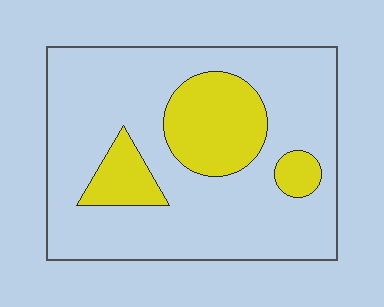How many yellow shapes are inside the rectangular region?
3.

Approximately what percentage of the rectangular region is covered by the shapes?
Approximately 25%.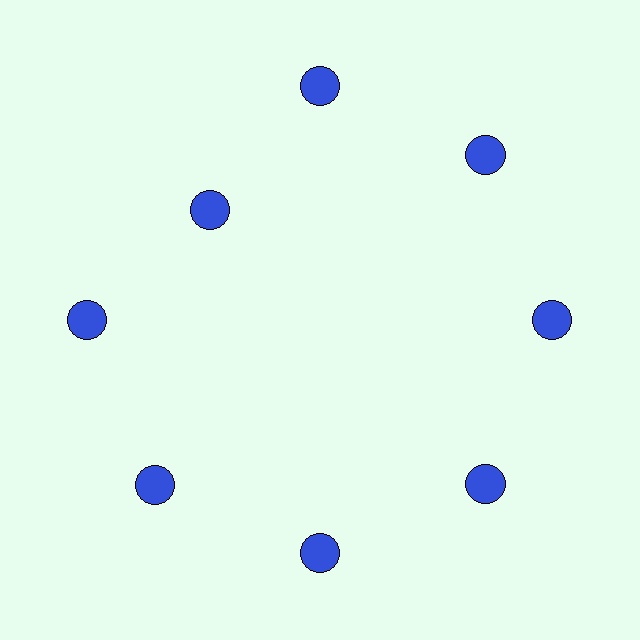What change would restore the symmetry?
The symmetry would be restored by moving it outward, back onto the ring so that all 8 circles sit at equal angles and equal distance from the center.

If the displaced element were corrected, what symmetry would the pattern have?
It would have 8-fold rotational symmetry — the pattern would map onto itself every 45 degrees.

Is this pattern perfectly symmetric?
No. The 8 blue circles are arranged in a ring, but one element near the 10 o'clock position is pulled inward toward the center, breaking the 8-fold rotational symmetry.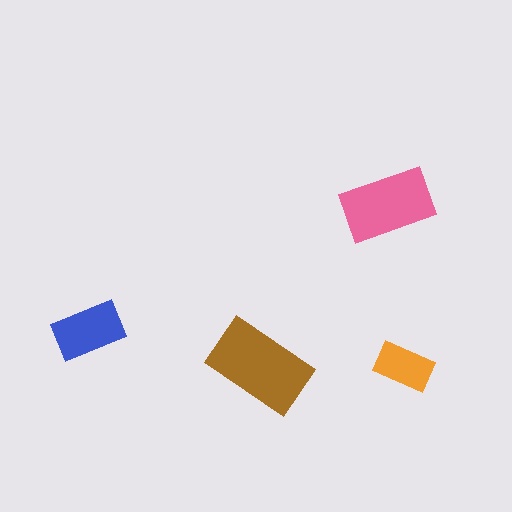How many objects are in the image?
There are 4 objects in the image.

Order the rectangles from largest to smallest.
the brown one, the pink one, the blue one, the orange one.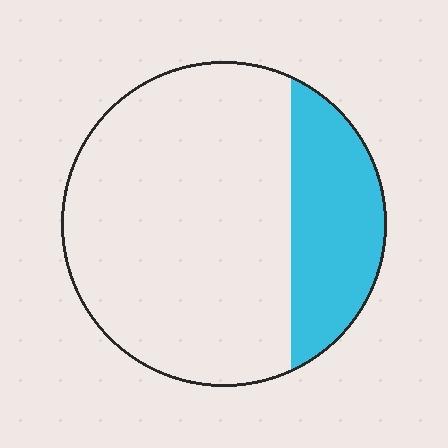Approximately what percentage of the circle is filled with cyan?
Approximately 25%.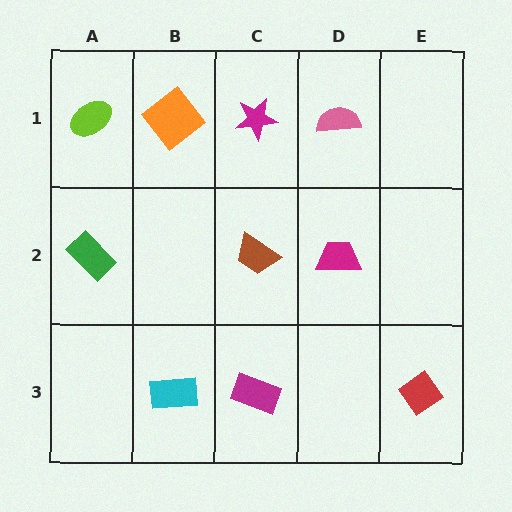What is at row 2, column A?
A green rectangle.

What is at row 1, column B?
An orange diamond.